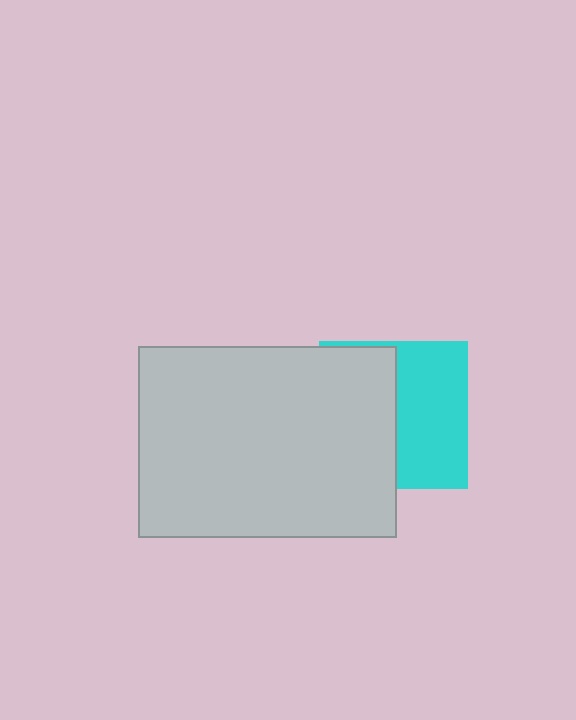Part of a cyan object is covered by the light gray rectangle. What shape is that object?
It is a square.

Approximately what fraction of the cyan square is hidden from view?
Roughly 51% of the cyan square is hidden behind the light gray rectangle.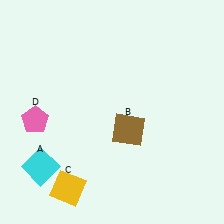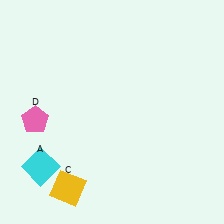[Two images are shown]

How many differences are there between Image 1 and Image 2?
There is 1 difference between the two images.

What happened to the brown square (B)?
The brown square (B) was removed in Image 2. It was in the bottom-right area of Image 1.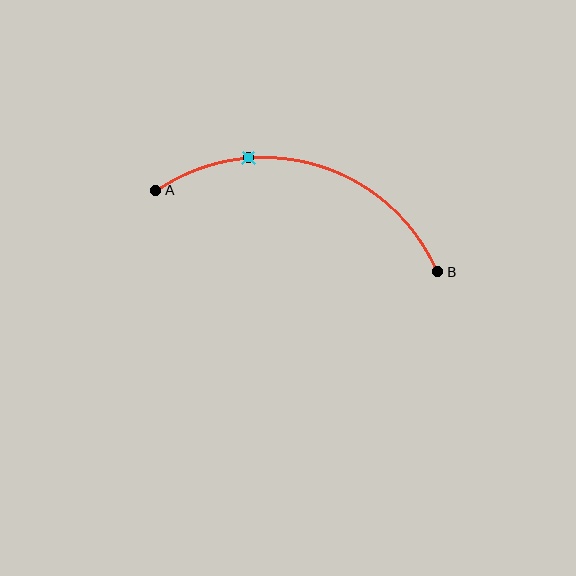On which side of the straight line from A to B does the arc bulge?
The arc bulges above the straight line connecting A and B.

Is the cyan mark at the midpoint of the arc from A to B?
No. The cyan mark lies on the arc but is closer to endpoint A. The arc midpoint would be at the point on the curve equidistant along the arc from both A and B.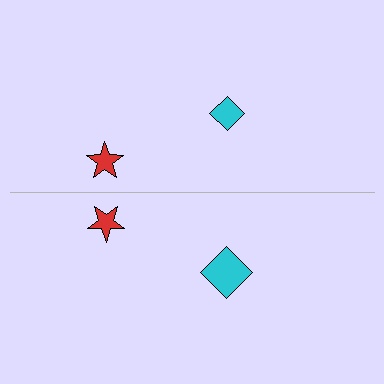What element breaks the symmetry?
The cyan diamond on the bottom side has a different size than its mirror counterpart.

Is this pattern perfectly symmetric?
No, the pattern is not perfectly symmetric. The cyan diamond on the bottom side has a different size than its mirror counterpart.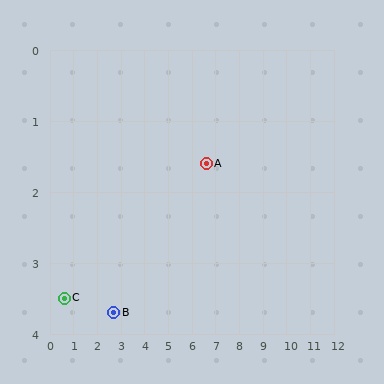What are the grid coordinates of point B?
Point B is at approximately (2.7, 3.7).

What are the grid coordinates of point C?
Point C is at approximately (0.6, 3.5).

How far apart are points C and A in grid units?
Points C and A are about 6.3 grid units apart.